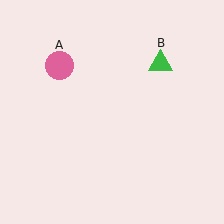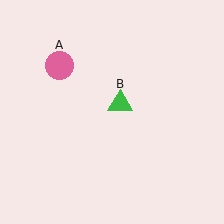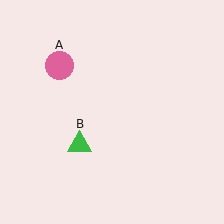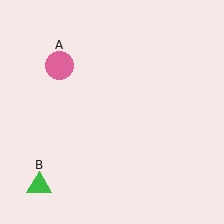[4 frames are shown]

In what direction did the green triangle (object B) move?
The green triangle (object B) moved down and to the left.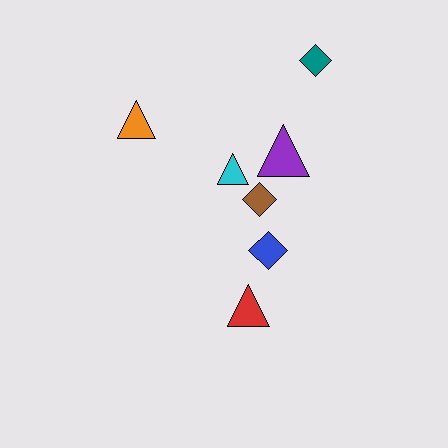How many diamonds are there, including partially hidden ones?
There are 3 diamonds.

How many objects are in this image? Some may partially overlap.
There are 7 objects.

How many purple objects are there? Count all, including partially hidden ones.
There is 1 purple object.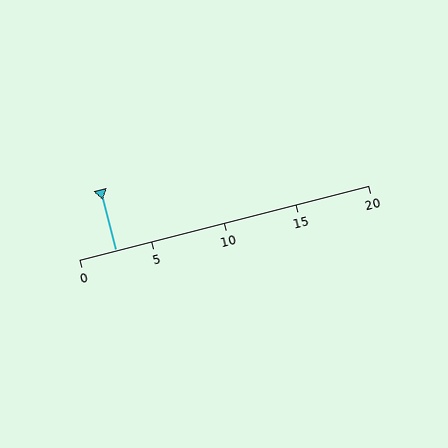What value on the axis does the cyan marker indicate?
The marker indicates approximately 2.5.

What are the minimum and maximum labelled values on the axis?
The axis runs from 0 to 20.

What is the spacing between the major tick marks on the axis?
The major ticks are spaced 5 apart.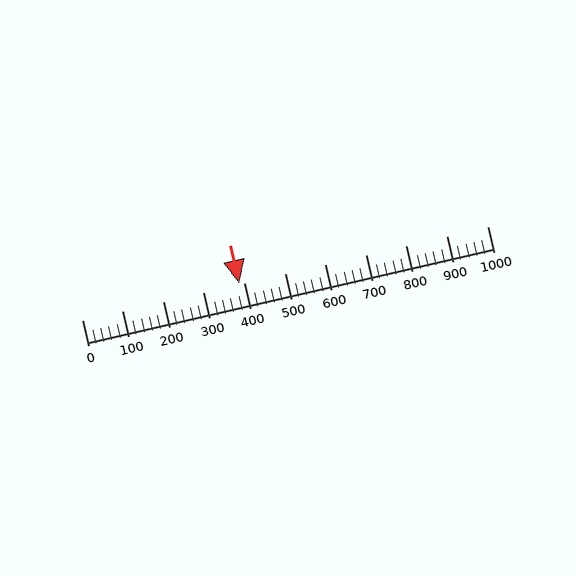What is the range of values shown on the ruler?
The ruler shows values from 0 to 1000.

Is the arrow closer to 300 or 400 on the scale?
The arrow is closer to 400.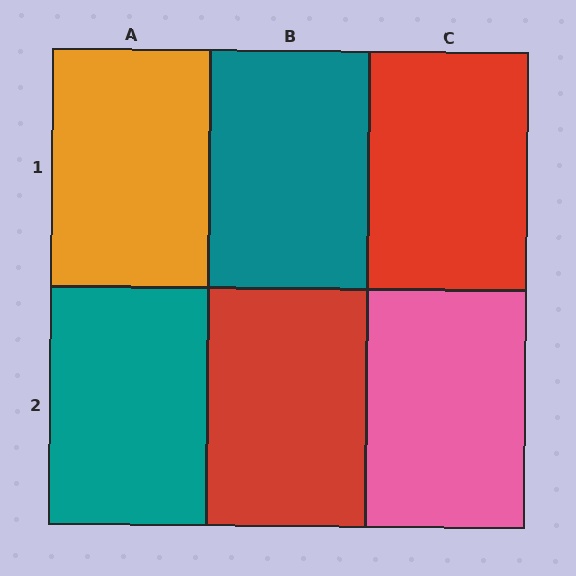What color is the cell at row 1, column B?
Teal.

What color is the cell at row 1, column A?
Orange.